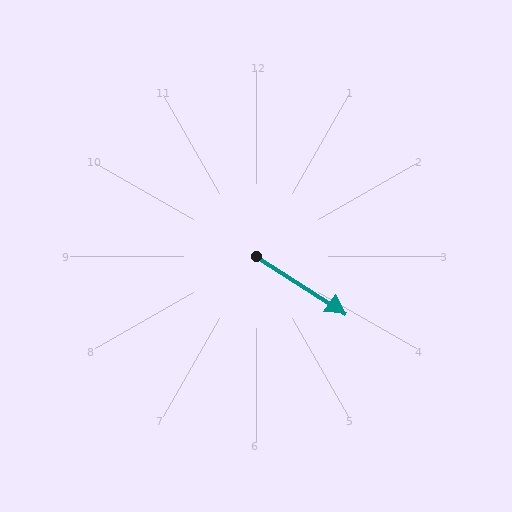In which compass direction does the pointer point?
Southeast.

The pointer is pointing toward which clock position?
Roughly 4 o'clock.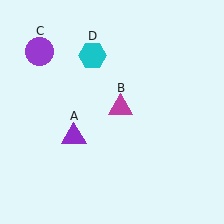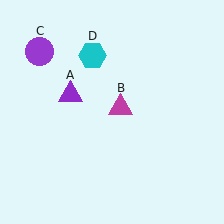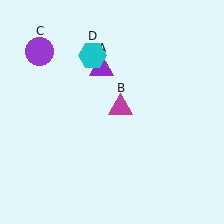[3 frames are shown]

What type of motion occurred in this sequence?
The purple triangle (object A) rotated clockwise around the center of the scene.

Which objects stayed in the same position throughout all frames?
Magenta triangle (object B) and purple circle (object C) and cyan hexagon (object D) remained stationary.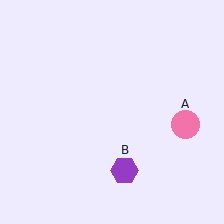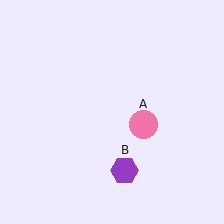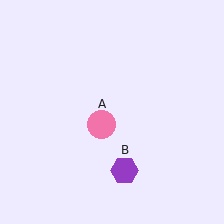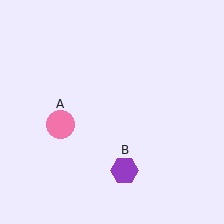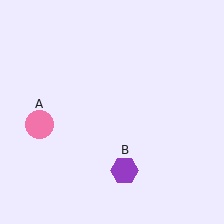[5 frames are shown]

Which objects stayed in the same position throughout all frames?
Purple hexagon (object B) remained stationary.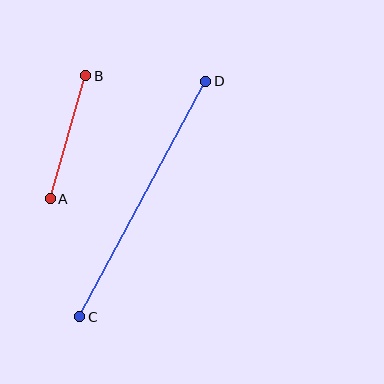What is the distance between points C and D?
The distance is approximately 267 pixels.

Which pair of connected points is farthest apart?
Points C and D are farthest apart.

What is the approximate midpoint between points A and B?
The midpoint is at approximately (68, 137) pixels.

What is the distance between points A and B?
The distance is approximately 128 pixels.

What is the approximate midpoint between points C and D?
The midpoint is at approximately (143, 199) pixels.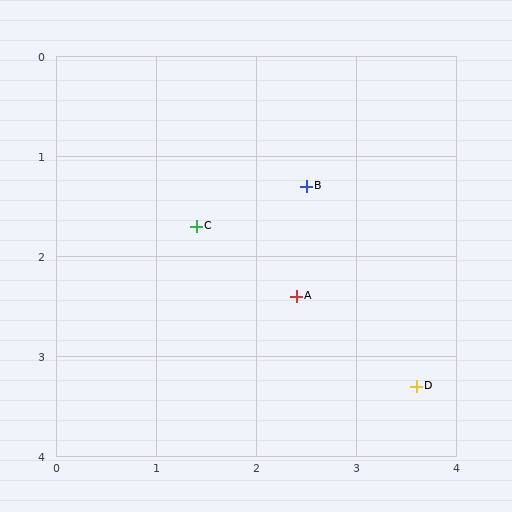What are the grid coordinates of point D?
Point D is at approximately (3.6, 3.3).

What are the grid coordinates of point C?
Point C is at approximately (1.4, 1.7).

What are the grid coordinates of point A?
Point A is at approximately (2.4, 2.4).